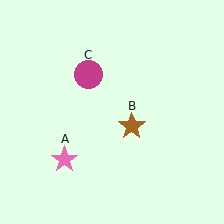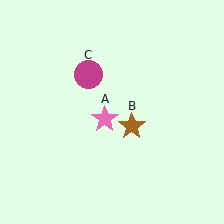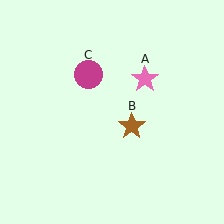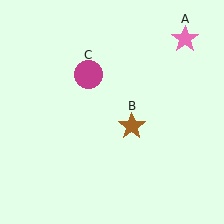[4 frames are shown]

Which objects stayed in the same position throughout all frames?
Brown star (object B) and magenta circle (object C) remained stationary.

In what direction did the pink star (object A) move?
The pink star (object A) moved up and to the right.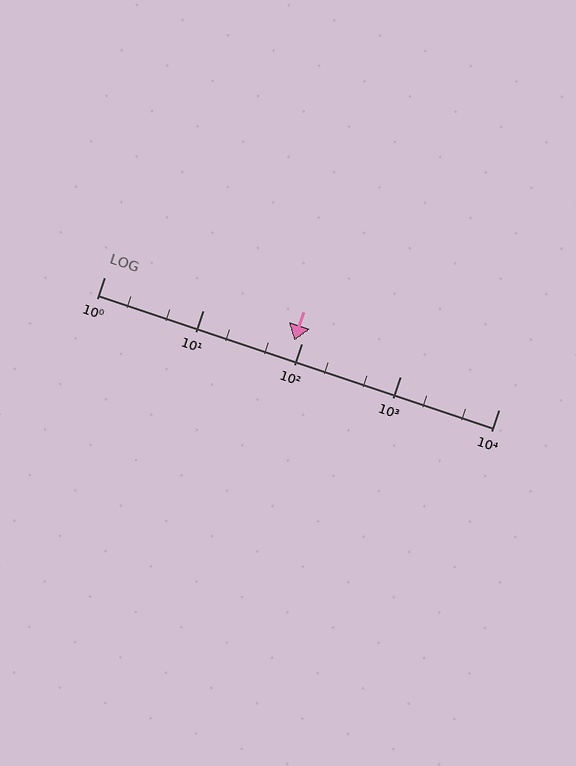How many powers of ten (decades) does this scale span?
The scale spans 4 decades, from 1 to 10000.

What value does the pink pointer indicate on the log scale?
The pointer indicates approximately 84.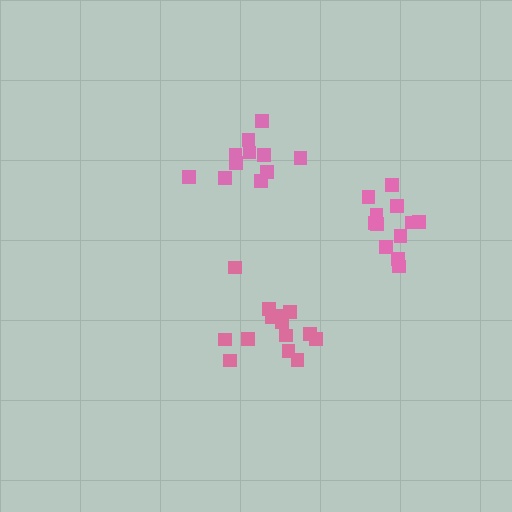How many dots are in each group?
Group 1: 12 dots, Group 2: 14 dots, Group 3: 11 dots (37 total).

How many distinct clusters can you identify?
There are 3 distinct clusters.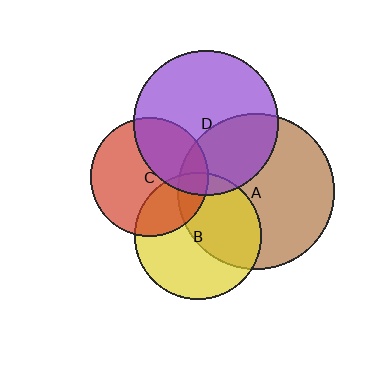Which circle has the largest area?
Circle A (brown).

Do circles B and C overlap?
Yes.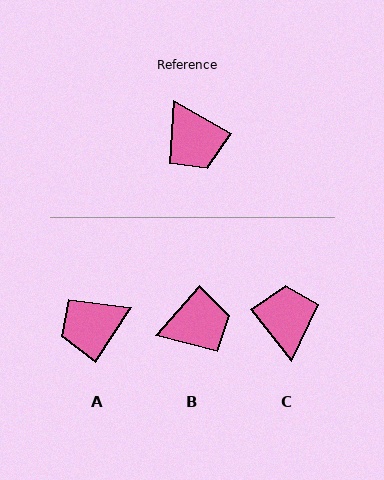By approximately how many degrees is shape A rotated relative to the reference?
Approximately 93 degrees clockwise.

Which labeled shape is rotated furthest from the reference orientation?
C, about 159 degrees away.